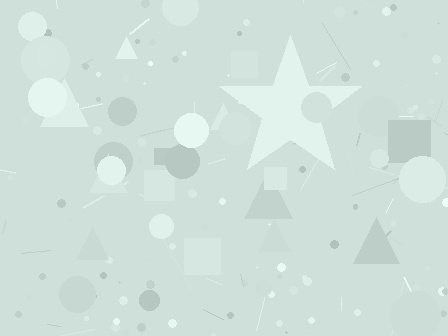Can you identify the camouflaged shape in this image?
The camouflaged shape is a star.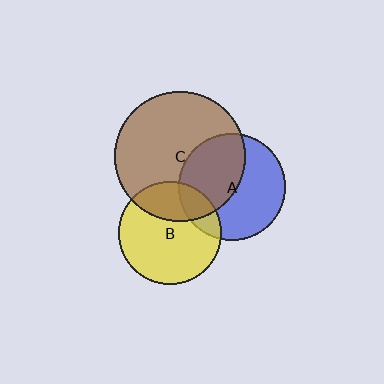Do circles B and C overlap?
Yes.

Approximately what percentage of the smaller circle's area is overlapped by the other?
Approximately 30%.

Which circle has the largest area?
Circle C (brown).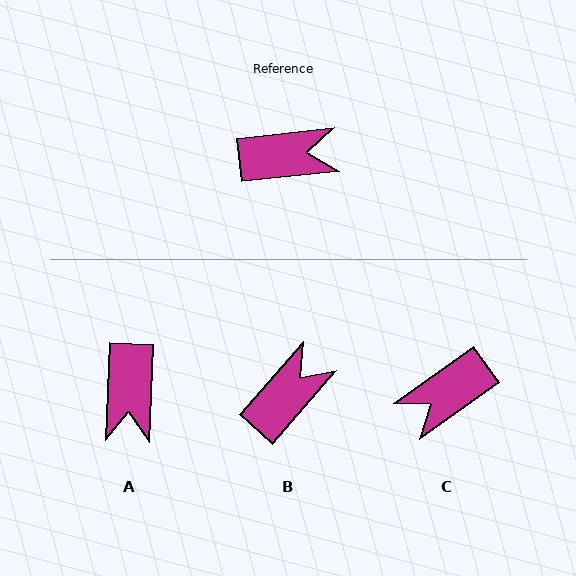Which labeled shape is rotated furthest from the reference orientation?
C, about 151 degrees away.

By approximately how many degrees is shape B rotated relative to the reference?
Approximately 42 degrees counter-clockwise.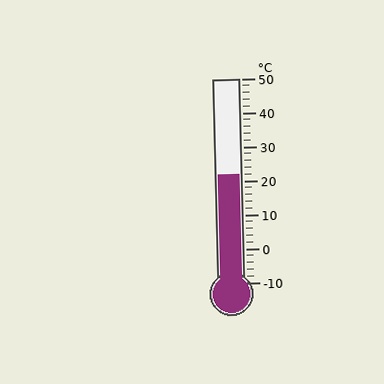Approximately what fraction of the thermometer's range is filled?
The thermometer is filled to approximately 55% of its range.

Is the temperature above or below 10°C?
The temperature is above 10°C.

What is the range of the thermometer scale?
The thermometer scale ranges from -10°C to 50°C.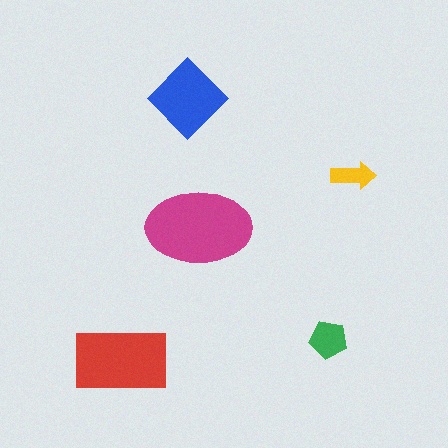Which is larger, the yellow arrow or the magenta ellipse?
The magenta ellipse.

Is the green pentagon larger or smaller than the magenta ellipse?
Smaller.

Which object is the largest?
The magenta ellipse.